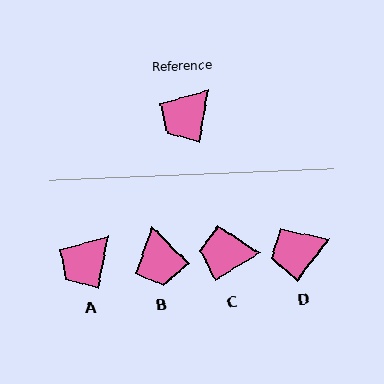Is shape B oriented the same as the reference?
No, it is off by about 55 degrees.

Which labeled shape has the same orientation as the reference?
A.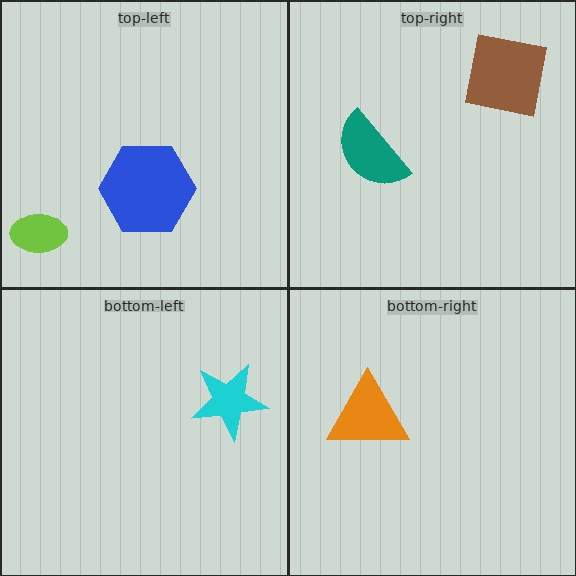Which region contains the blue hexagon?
The top-left region.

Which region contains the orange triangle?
The bottom-right region.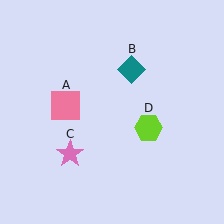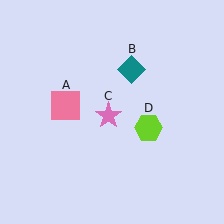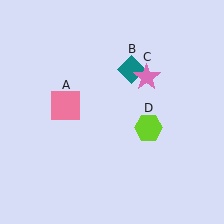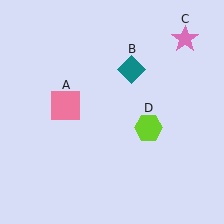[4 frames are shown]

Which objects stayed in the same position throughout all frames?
Pink square (object A) and teal diamond (object B) and lime hexagon (object D) remained stationary.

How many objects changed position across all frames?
1 object changed position: pink star (object C).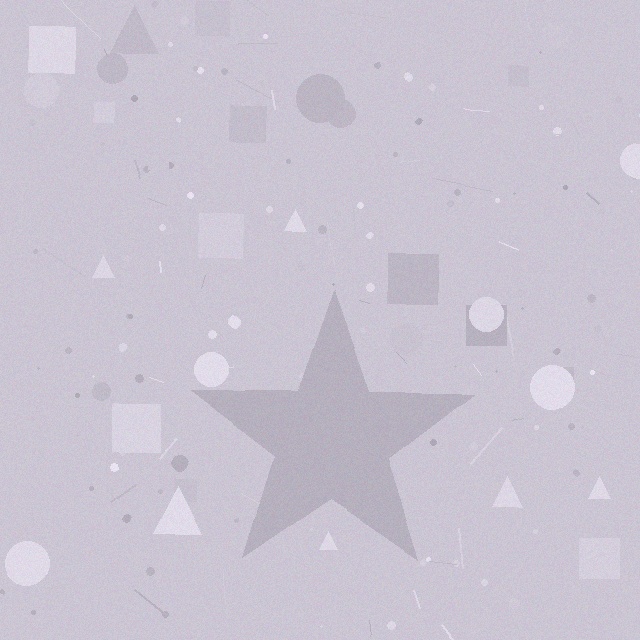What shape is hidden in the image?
A star is hidden in the image.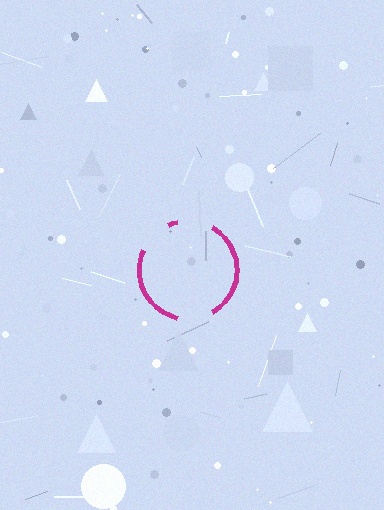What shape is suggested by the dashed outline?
The dashed outline suggests a circle.